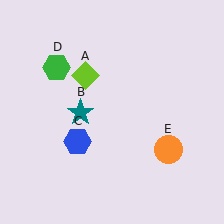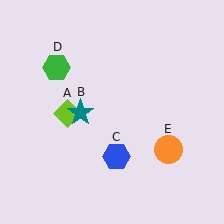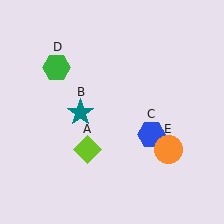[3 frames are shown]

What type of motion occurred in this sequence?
The lime diamond (object A), blue hexagon (object C) rotated counterclockwise around the center of the scene.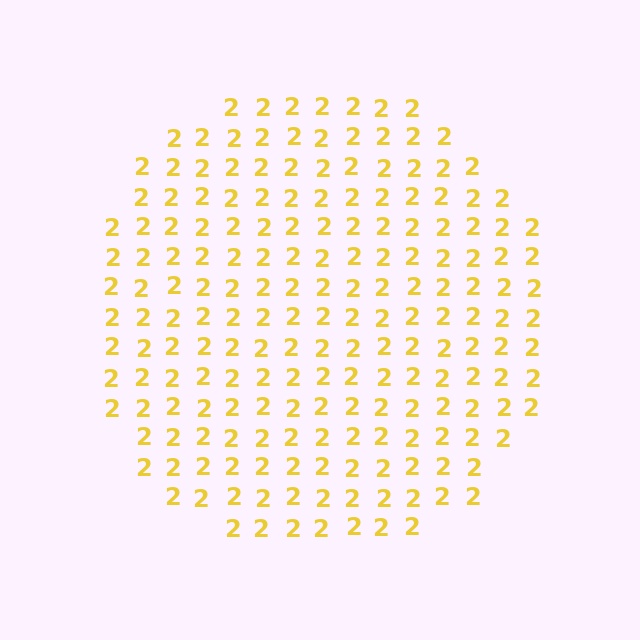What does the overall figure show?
The overall figure shows a circle.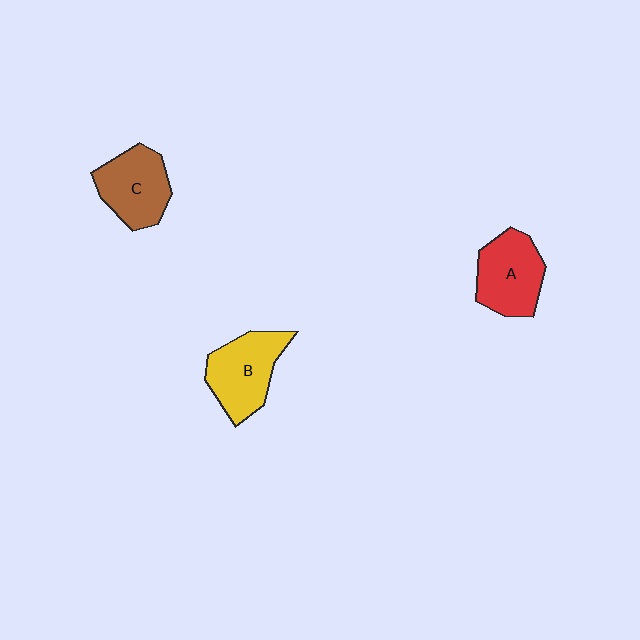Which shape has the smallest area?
Shape C (brown).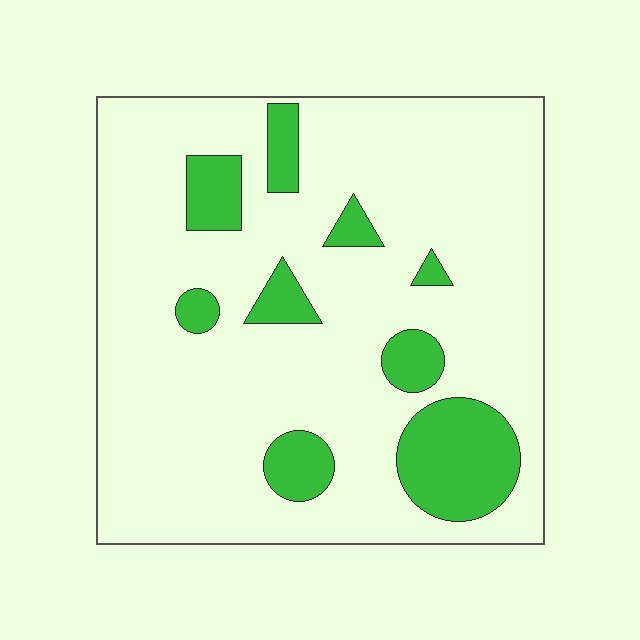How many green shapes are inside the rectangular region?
9.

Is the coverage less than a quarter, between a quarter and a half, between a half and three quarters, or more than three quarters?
Less than a quarter.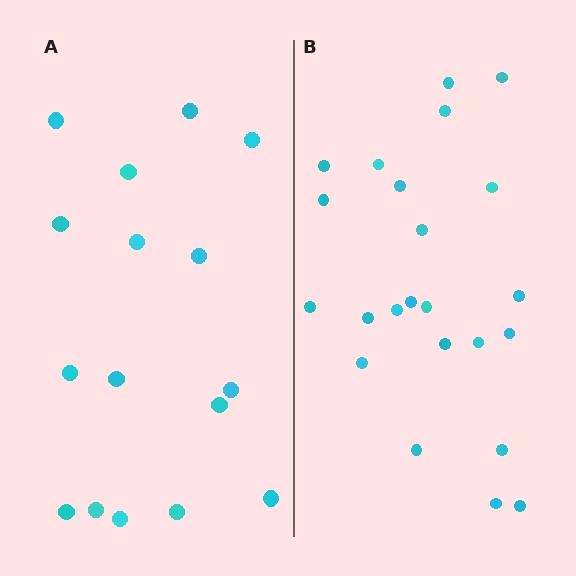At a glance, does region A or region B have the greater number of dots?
Region B (the right region) has more dots.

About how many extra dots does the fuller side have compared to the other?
Region B has roughly 8 or so more dots than region A.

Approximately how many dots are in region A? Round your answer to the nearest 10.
About 20 dots. (The exact count is 16, which rounds to 20.)